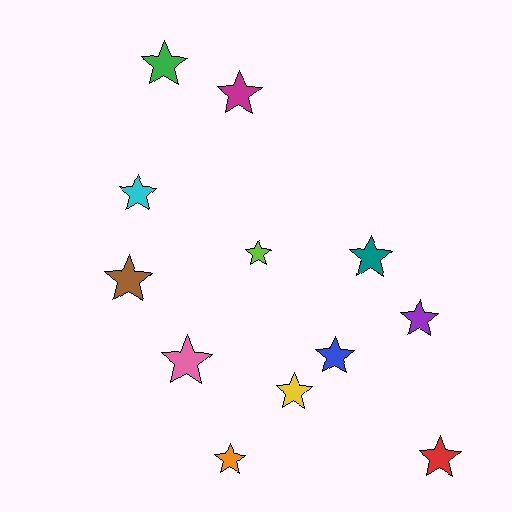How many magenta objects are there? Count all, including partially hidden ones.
There is 1 magenta object.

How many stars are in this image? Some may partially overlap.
There are 12 stars.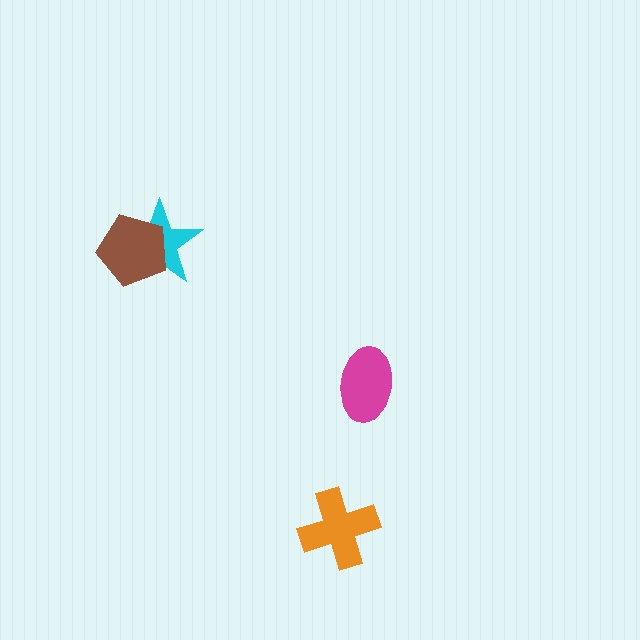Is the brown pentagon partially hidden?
No, no other shape covers it.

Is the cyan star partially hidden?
Yes, it is partially covered by another shape.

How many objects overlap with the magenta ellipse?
0 objects overlap with the magenta ellipse.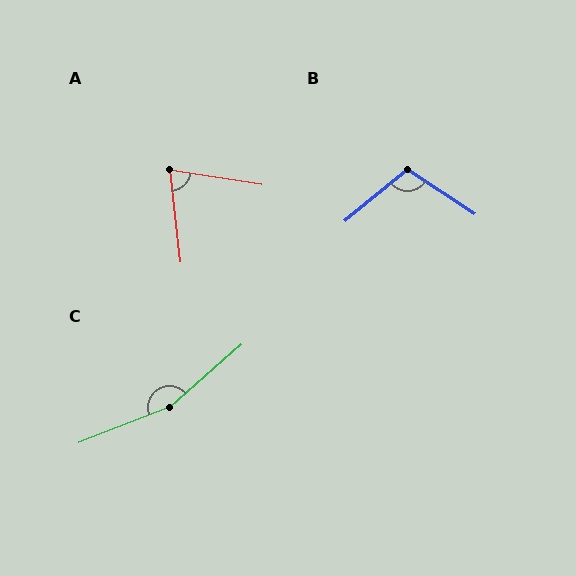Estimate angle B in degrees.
Approximately 107 degrees.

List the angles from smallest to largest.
A (74°), B (107°), C (160°).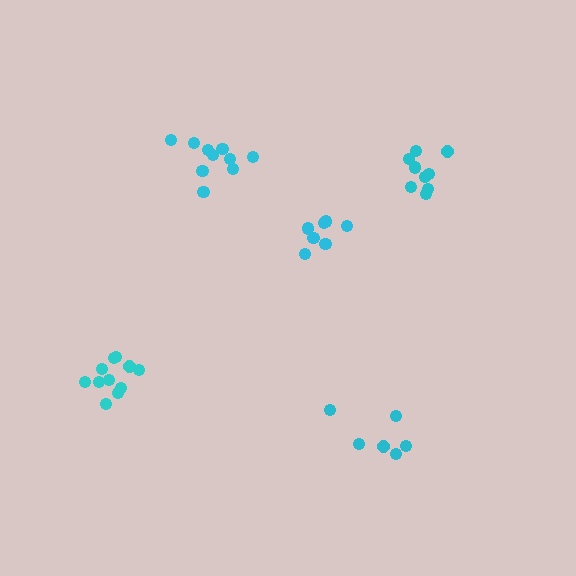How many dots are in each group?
Group 1: 6 dots, Group 2: 11 dots, Group 3: 10 dots, Group 4: 9 dots, Group 5: 7 dots (43 total).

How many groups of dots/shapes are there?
There are 5 groups.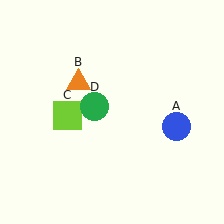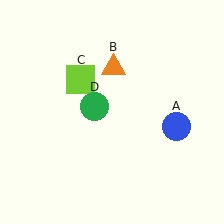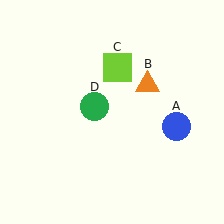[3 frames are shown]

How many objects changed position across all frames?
2 objects changed position: orange triangle (object B), lime square (object C).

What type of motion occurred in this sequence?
The orange triangle (object B), lime square (object C) rotated clockwise around the center of the scene.